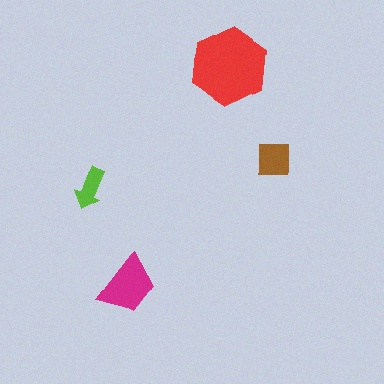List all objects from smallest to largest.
The lime arrow, the brown square, the magenta trapezoid, the red hexagon.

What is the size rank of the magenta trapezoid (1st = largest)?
2nd.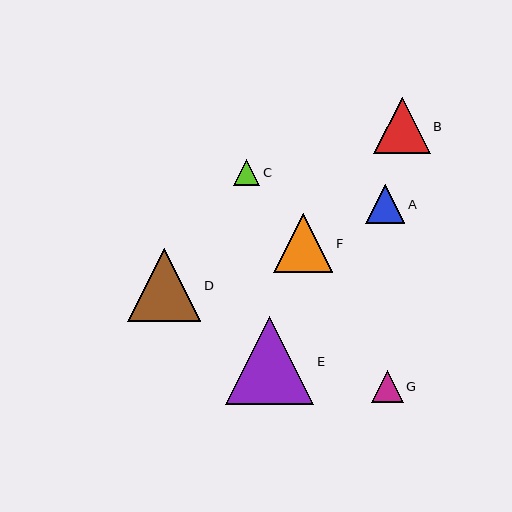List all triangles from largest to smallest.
From largest to smallest: E, D, F, B, A, G, C.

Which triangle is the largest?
Triangle E is the largest with a size of approximately 88 pixels.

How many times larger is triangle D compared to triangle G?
Triangle D is approximately 2.3 times the size of triangle G.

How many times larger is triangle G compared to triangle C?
Triangle G is approximately 1.2 times the size of triangle C.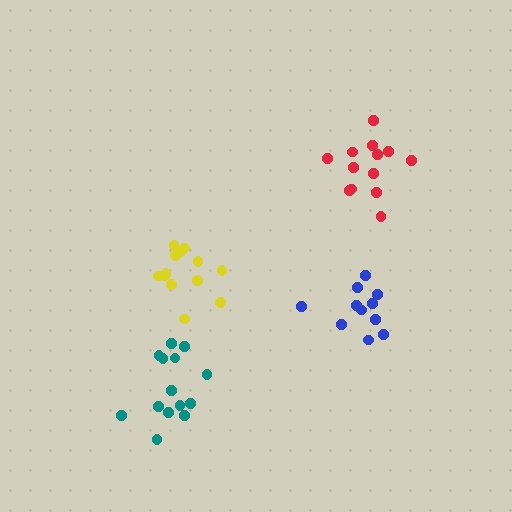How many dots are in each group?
Group 1: 14 dots, Group 2: 14 dots, Group 3: 11 dots, Group 4: 13 dots (52 total).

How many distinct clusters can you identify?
There are 4 distinct clusters.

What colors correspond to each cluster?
The clusters are colored: teal, red, blue, yellow.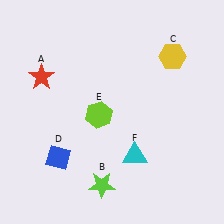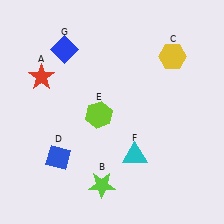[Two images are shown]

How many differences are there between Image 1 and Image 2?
There is 1 difference between the two images.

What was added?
A blue diamond (G) was added in Image 2.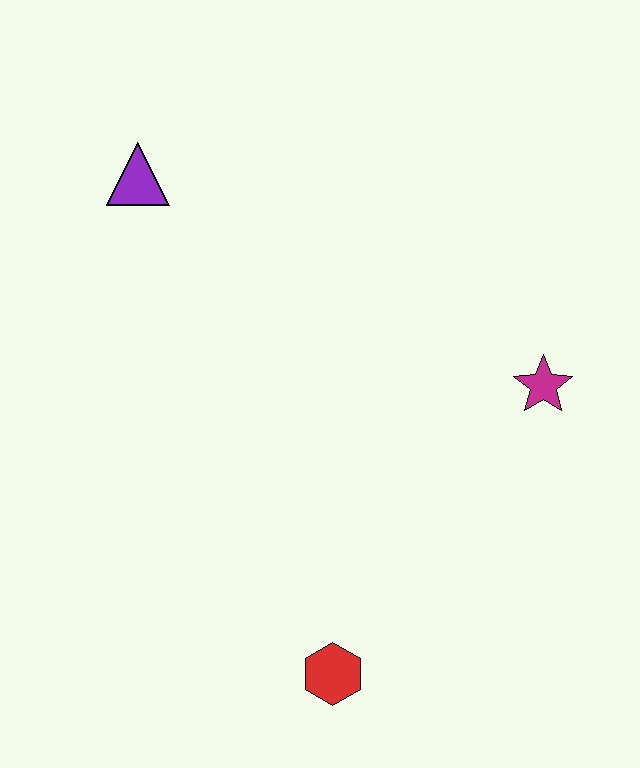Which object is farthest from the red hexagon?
The purple triangle is farthest from the red hexagon.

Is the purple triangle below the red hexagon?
No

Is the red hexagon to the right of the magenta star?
No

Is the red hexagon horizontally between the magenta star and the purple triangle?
Yes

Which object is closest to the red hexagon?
The magenta star is closest to the red hexagon.